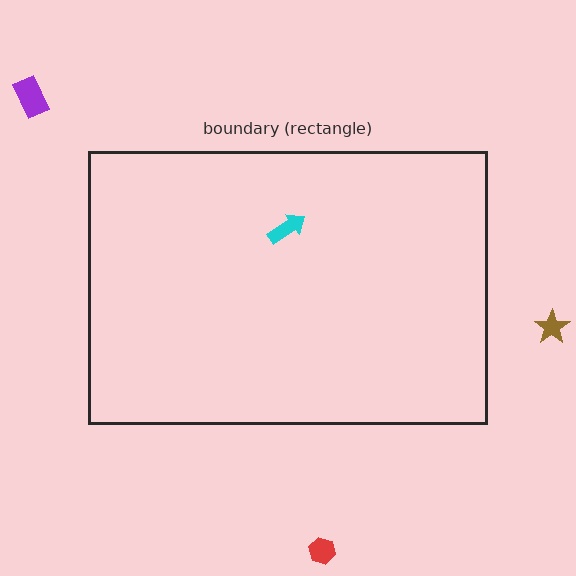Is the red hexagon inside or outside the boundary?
Outside.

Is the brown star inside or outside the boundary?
Outside.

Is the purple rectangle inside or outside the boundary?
Outside.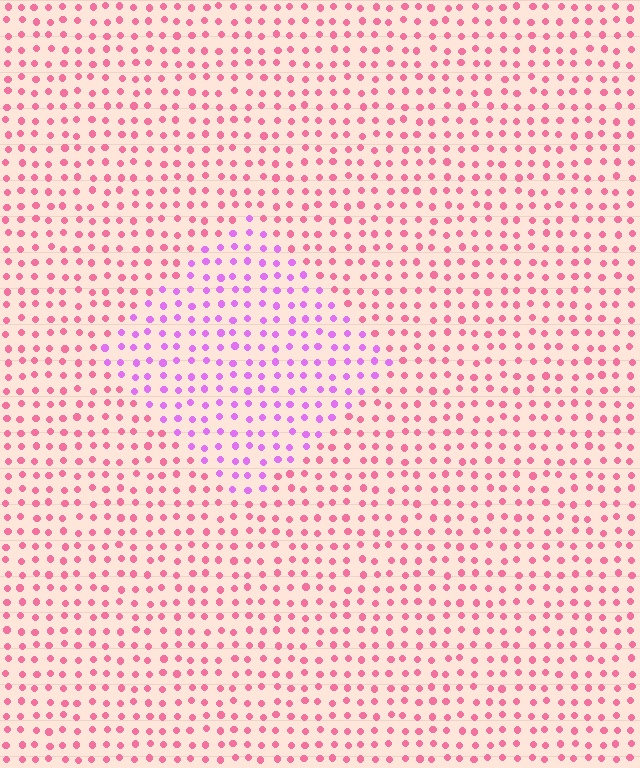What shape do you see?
I see a diamond.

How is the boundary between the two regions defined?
The boundary is defined purely by a slight shift in hue (about 48 degrees). Spacing, size, and orientation are identical on both sides.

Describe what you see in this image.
The image is filled with small pink elements in a uniform arrangement. A diamond-shaped region is visible where the elements are tinted to a slightly different hue, forming a subtle color boundary.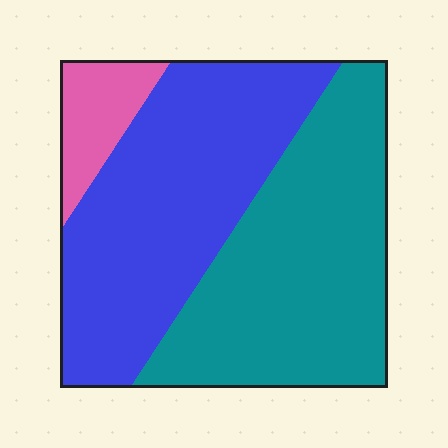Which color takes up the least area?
Pink, at roughly 10%.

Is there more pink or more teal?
Teal.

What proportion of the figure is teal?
Teal takes up about one half (1/2) of the figure.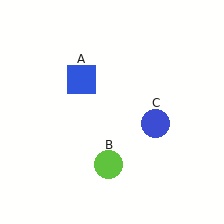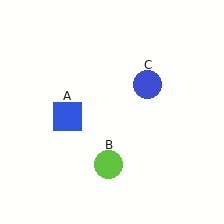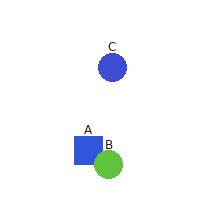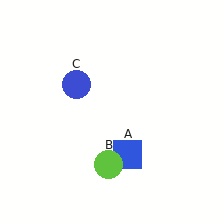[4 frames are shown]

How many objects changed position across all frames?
2 objects changed position: blue square (object A), blue circle (object C).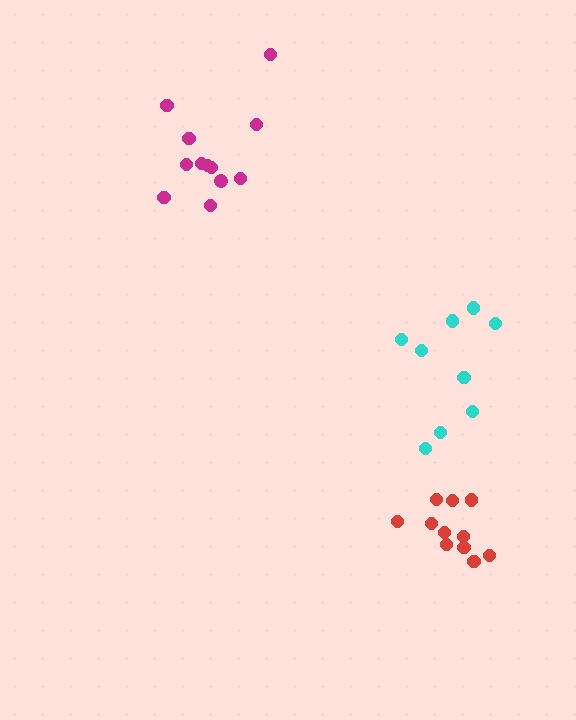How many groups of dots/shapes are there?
There are 3 groups.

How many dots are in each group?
Group 1: 11 dots, Group 2: 9 dots, Group 3: 12 dots (32 total).